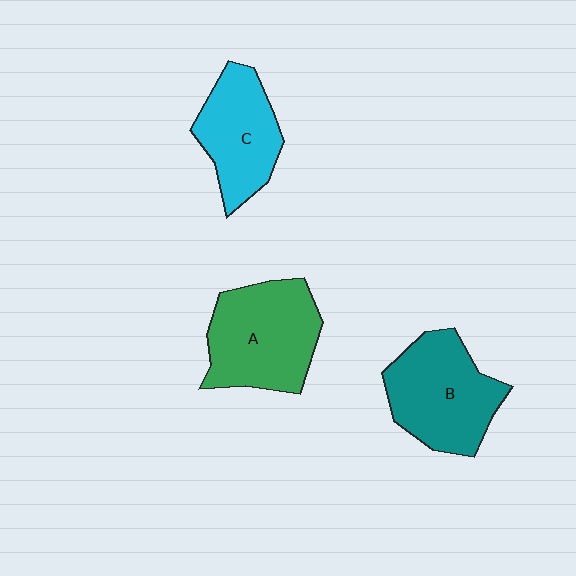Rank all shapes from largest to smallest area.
From largest to smallest: A (green), B (teal), C (cyan).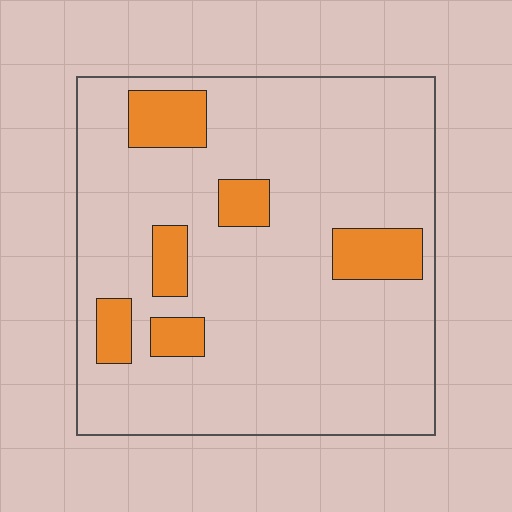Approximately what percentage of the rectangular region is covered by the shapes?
Approximately 15%.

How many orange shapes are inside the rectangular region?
6.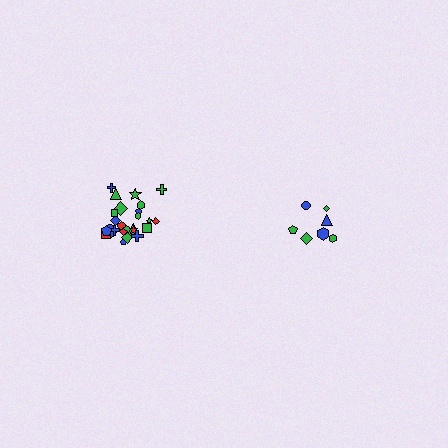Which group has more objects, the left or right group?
The left group.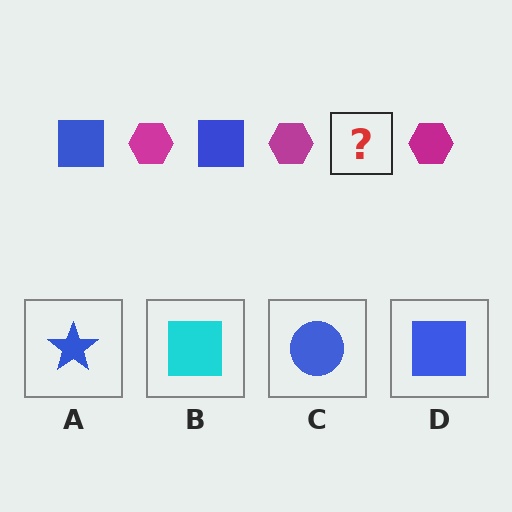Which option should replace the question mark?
Option D.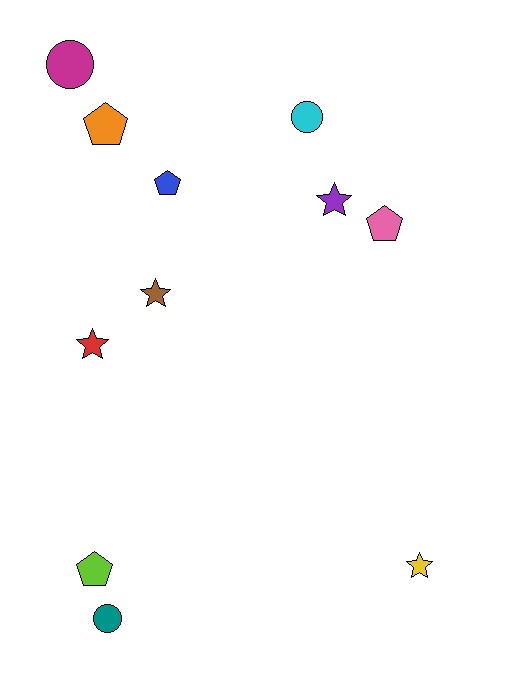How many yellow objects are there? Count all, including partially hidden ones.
There is 1 yellow object.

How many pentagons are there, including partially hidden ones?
There are 4 pentagons.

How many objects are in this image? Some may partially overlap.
There are 11 objects.